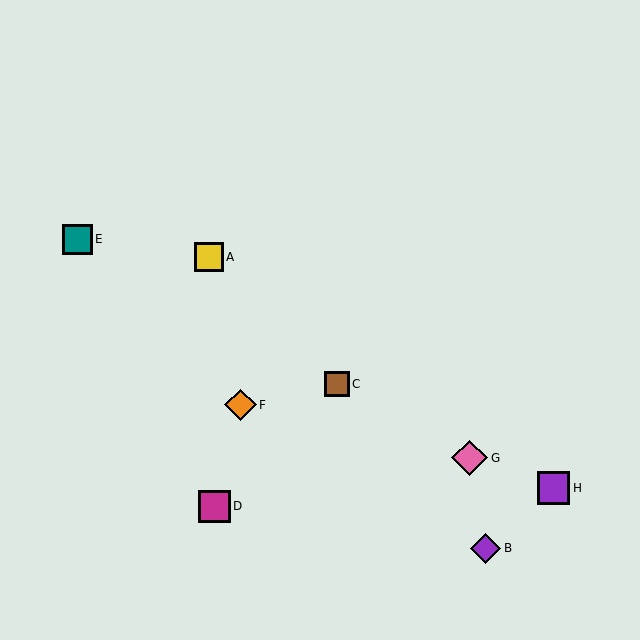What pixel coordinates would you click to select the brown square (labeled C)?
Click at (337, 384) to select the brown square C.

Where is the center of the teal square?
The center of the teal square is at (77, 239).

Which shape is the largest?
The pink diamond (labeled G) is the largest.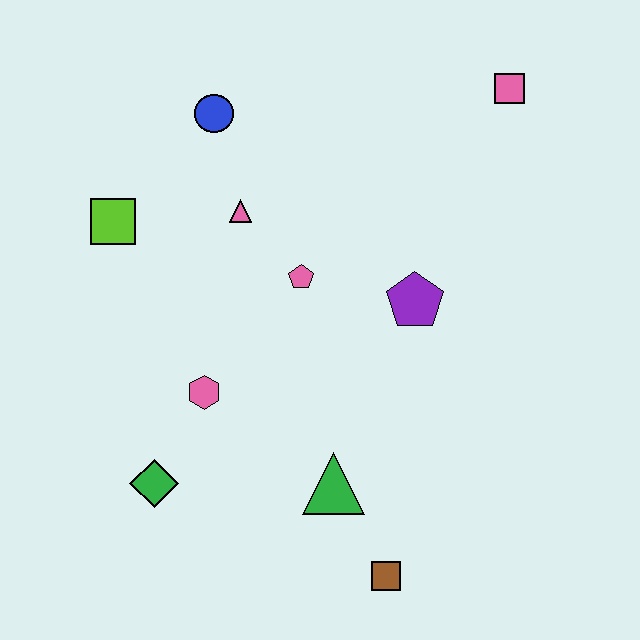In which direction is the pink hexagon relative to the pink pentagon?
The pink hexagon is below the pink pentagon.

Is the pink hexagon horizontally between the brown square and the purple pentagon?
No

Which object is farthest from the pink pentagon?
The brown square is farthest from the pink pentagon.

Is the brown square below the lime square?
Yes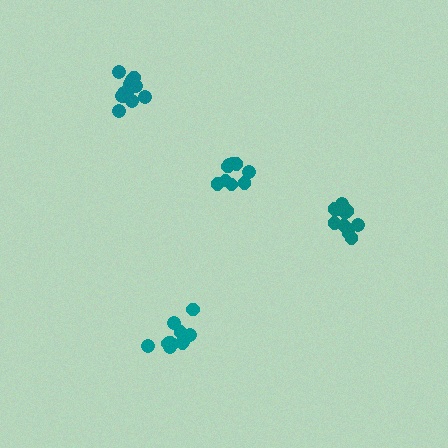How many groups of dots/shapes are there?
There are 4 groups.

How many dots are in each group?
Group 1: 11 dots, Group 2: 9 dots, Group 3: 15 dots, Group 4: 10 dots (45 total).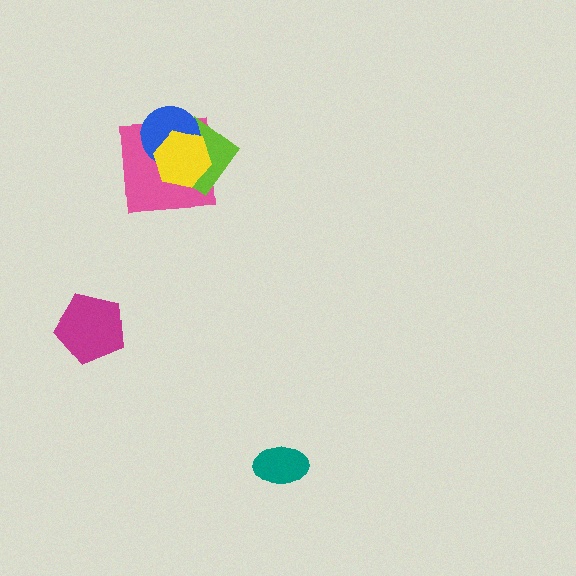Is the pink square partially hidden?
Yes, it is partially covered by another shape.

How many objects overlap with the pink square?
3 objects overlap with the pink square.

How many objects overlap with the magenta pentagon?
0 objects overlap with the magenta pentagon.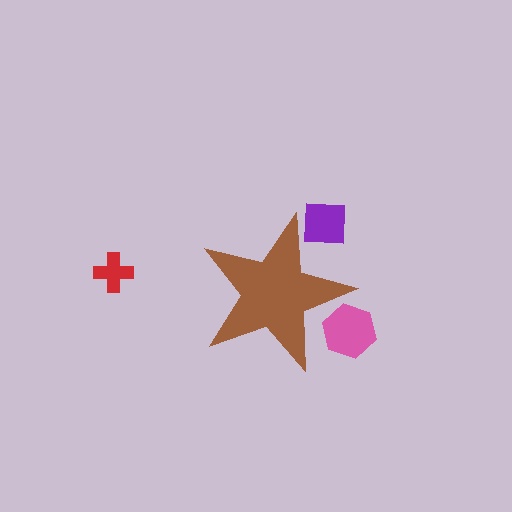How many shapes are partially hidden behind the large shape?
2 shapes are partially hidden.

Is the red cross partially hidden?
No, the red cross is fully visible.